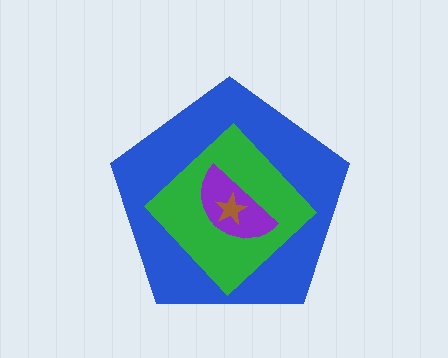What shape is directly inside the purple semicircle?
The brown star.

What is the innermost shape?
The brown star.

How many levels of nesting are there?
4.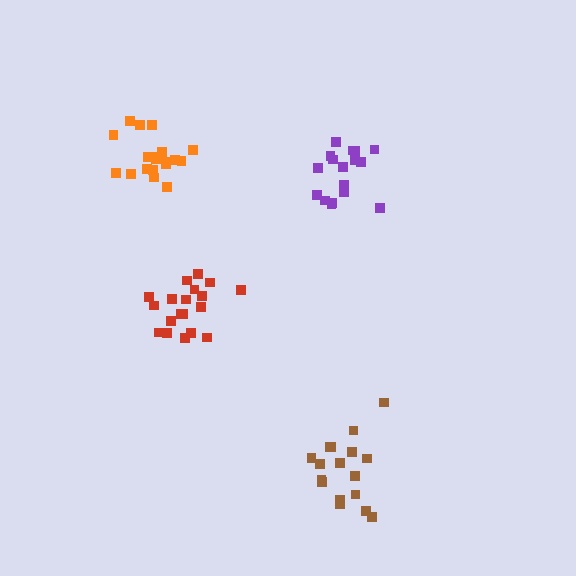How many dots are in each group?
Group 1: 19 dots, Group 2: 17 dots, Group 3: 17 dots, Group 4: 19 dots (72 total).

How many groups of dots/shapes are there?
There are 4 groups.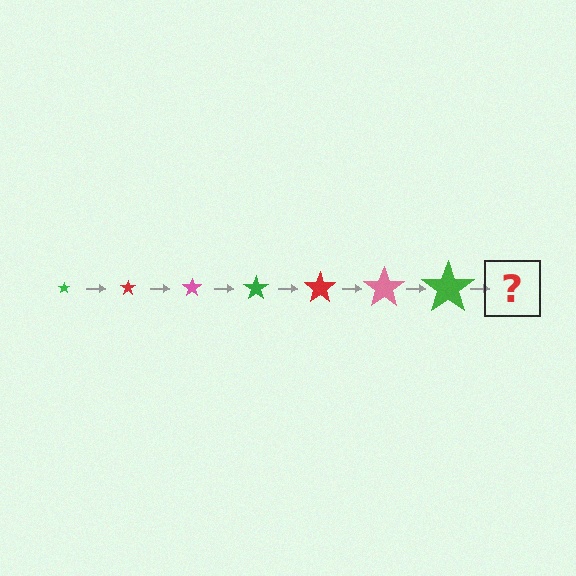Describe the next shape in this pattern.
It should be a red star, larger than the previous one.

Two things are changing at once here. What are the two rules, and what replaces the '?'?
The two rules are that the star grows larger each step and the color cycles through green, red, and pink. The '?' should be a red star, larger than the previous one.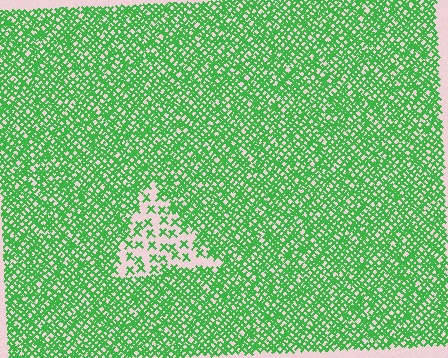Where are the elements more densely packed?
The elements are more densely packed outside the triangle boundary.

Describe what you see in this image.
The image contains small green elements arranged at two different densities. A triangle-shaped region is visible where the elements are less densely packed than the surrounding area.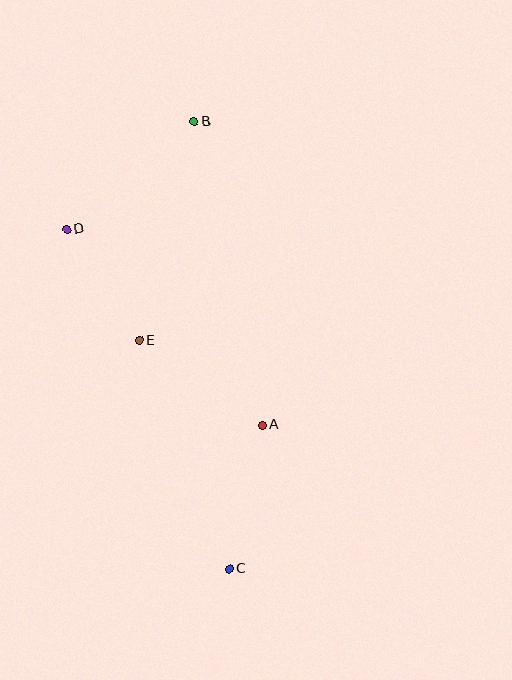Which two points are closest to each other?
Points D and E are closest to each other.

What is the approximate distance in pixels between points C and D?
The distance between C and D is approximately 376 pixels.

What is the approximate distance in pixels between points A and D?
The distance between A and D is approximately 277 pixels.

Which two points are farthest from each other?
Points B and C are farthest from each other.